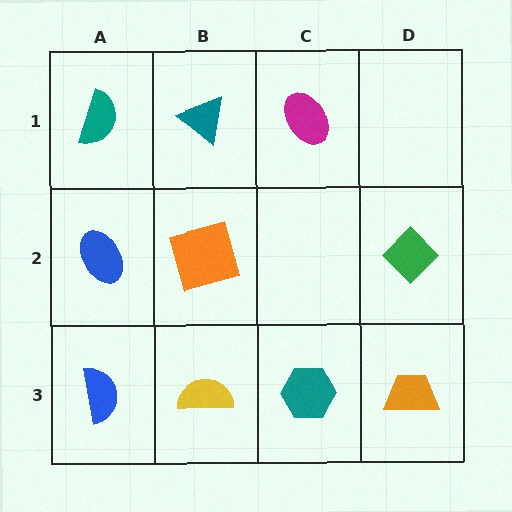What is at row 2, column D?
A green diamond.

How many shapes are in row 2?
3 shapes.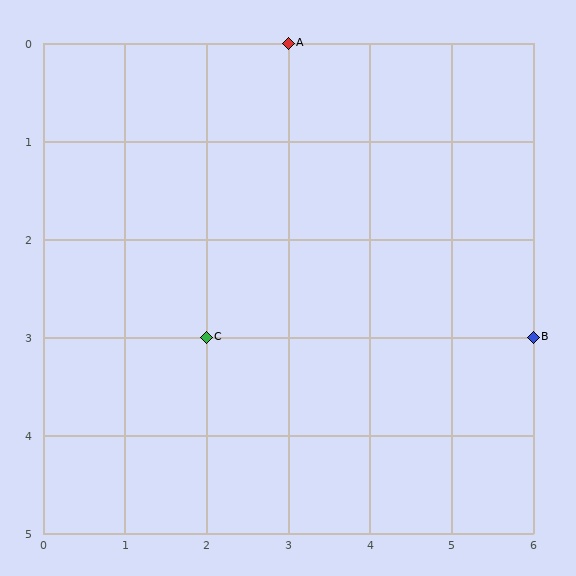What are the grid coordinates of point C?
Point C is at grid coordinates (2, 3).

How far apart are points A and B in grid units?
Points A and B are 3 columns and 3 rows apart (about 4.2 grid units diagonally).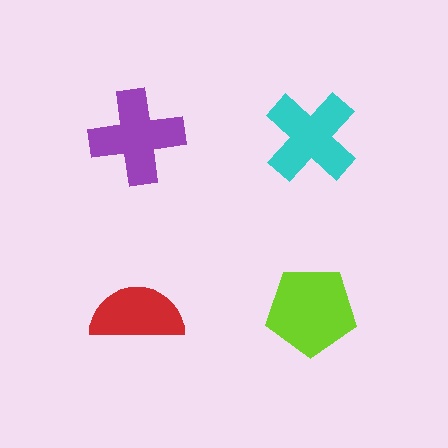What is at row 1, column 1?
A purple cross.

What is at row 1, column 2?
A cyan cross.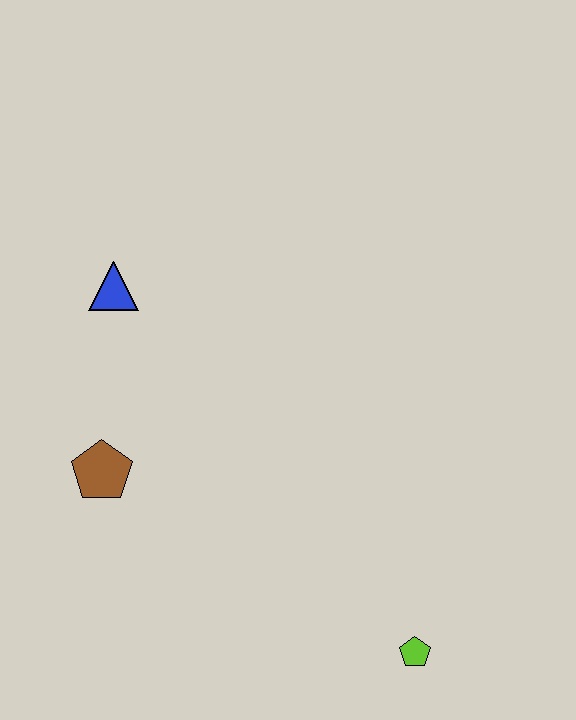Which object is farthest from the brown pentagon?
The lime pentagon is farthest from the brown pentagon.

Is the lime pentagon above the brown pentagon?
No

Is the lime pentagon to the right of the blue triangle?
Yes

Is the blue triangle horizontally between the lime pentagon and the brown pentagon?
Yes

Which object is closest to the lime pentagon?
The brown pentagon is closest to the lime pentagon.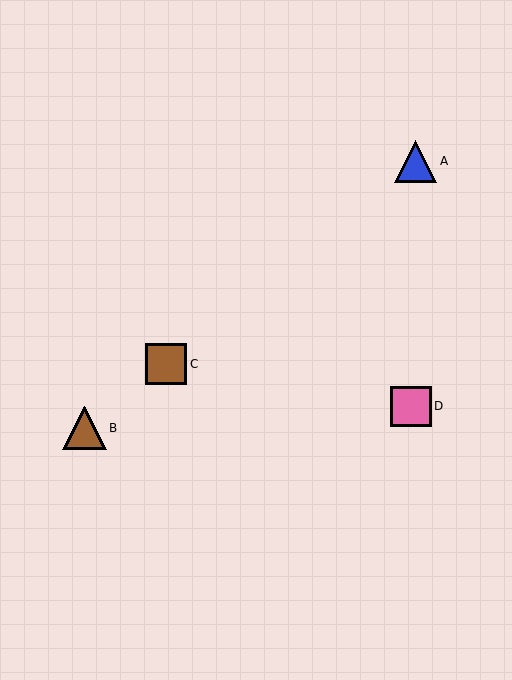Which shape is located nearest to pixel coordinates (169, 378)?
The brown square (labeled C) at (166, 364) is nearest to that location.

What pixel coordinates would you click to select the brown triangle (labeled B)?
Click at (84, 428) to select the brown triangle B.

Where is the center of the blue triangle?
The center of the blue triangle is at (416, 161).